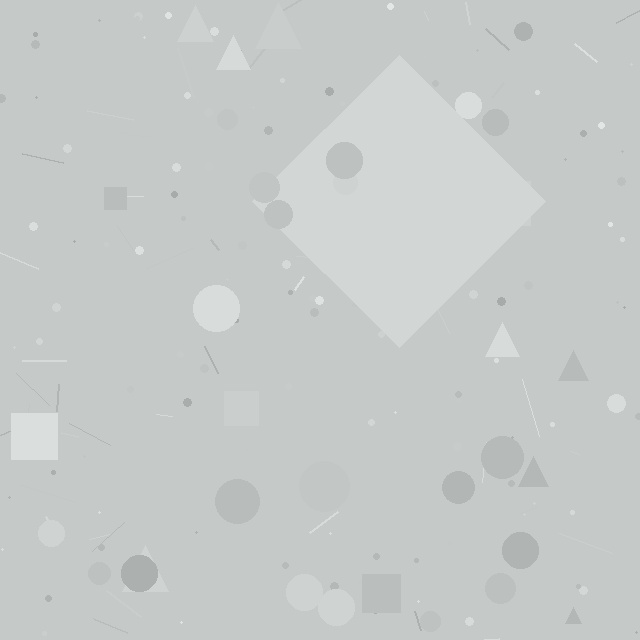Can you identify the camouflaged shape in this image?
The camouflaged shape is a diamond.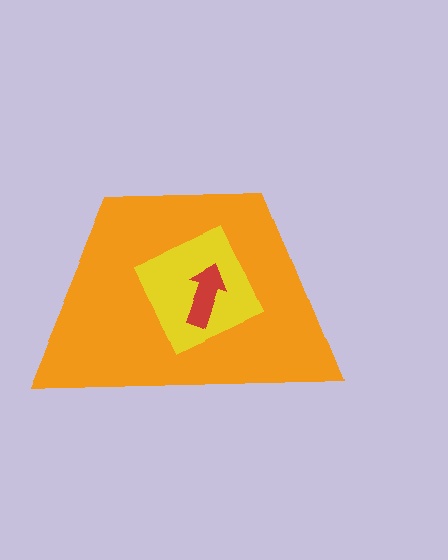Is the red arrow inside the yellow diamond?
Yes.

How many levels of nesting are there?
3.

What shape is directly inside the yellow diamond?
The red arrow.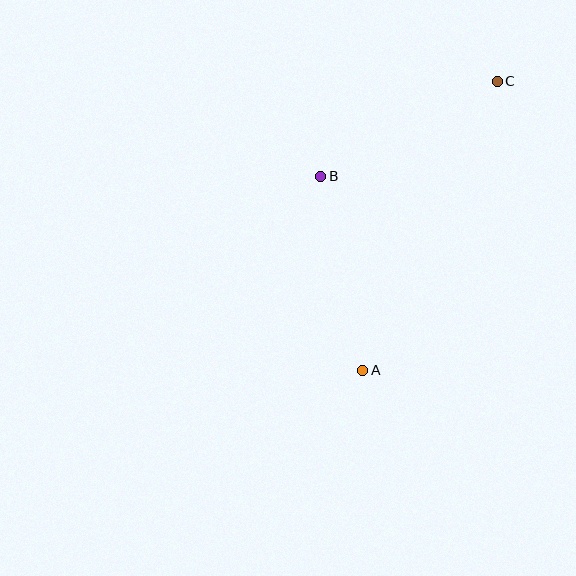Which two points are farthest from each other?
Points A and C are farthest from each other.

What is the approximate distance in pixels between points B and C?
The distance between B and C is approximately 200 pixels.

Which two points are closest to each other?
Points A and B are closest to each other.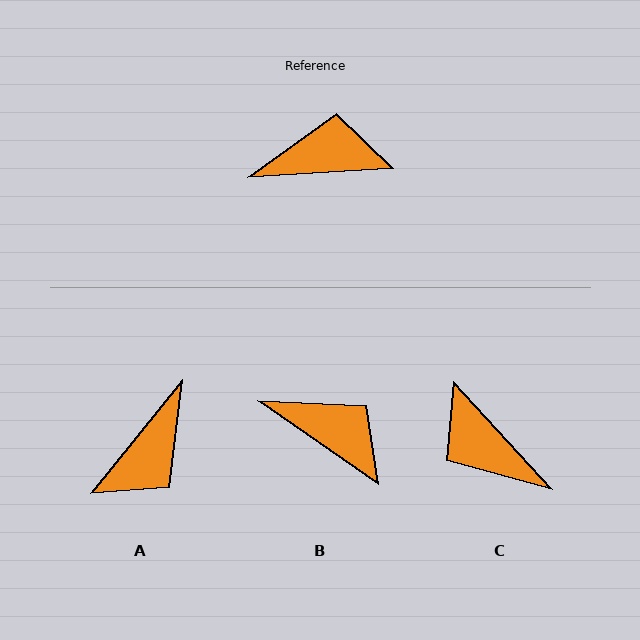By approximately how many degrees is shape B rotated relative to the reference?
Approximately 38 degrees clockwise.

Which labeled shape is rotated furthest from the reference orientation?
A, about 132 degrees away.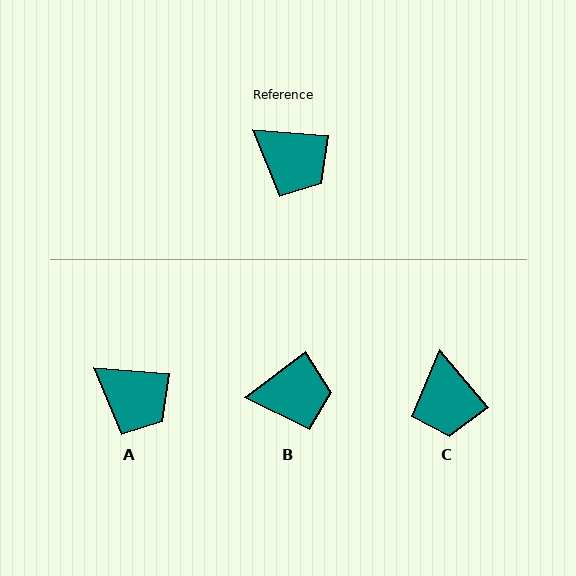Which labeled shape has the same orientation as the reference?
A.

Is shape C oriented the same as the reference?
No, it is off by about 45 degrees.